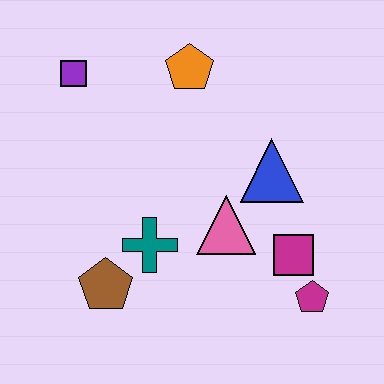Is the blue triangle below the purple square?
Yes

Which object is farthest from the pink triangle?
The purple square is farthest from the pink triangle.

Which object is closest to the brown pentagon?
The teal cross is closest to the brown pentagon.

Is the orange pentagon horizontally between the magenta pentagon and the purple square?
Yes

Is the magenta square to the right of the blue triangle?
Yes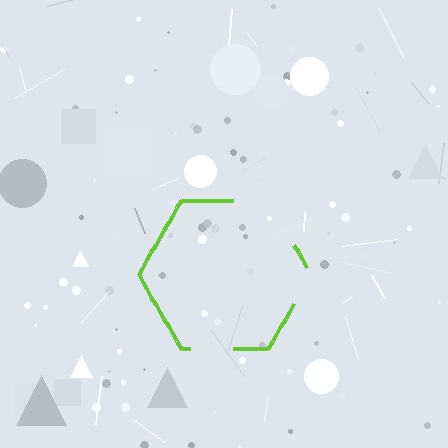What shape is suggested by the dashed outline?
The dashed outline suggests a hexagon.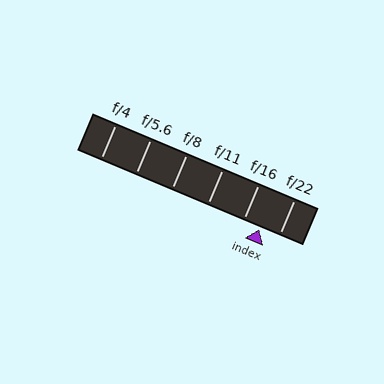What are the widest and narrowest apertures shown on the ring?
The widest aperture shown is f/4 and the narrowest is f/22.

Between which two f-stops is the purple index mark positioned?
The index mark is between f/16 and f/22.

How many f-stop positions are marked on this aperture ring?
There are 6 f-stop positions marked.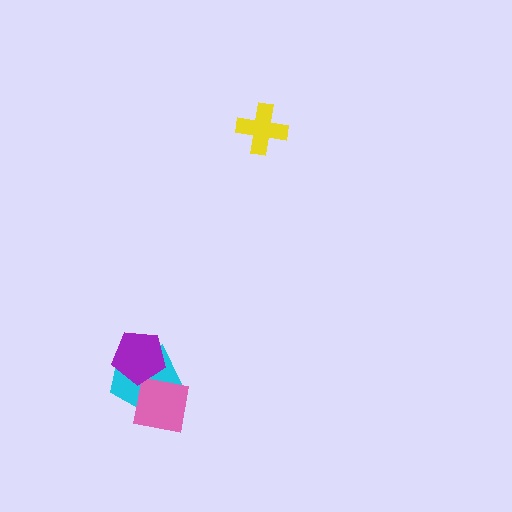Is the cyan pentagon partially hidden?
Yes, it is partially covered by another shape.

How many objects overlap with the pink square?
2 objects overlap with the pink square.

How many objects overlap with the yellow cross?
0 objects overlap with the yellow cross.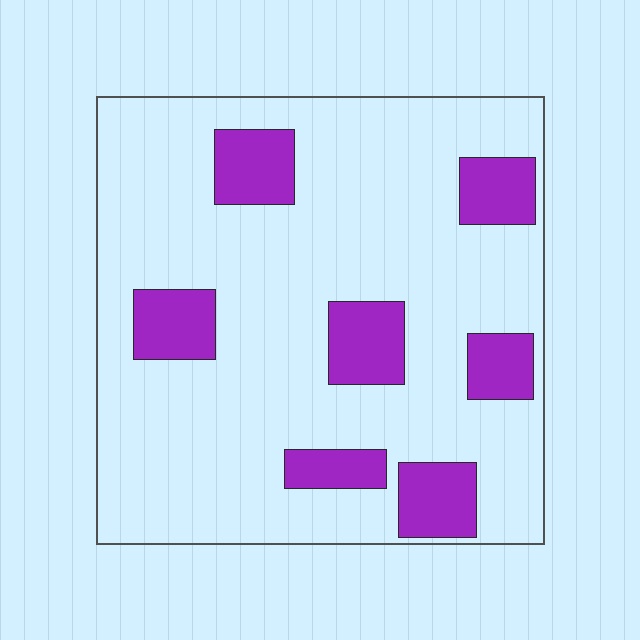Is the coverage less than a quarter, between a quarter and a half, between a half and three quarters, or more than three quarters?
Less than a quarter.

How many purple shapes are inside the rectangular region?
7.